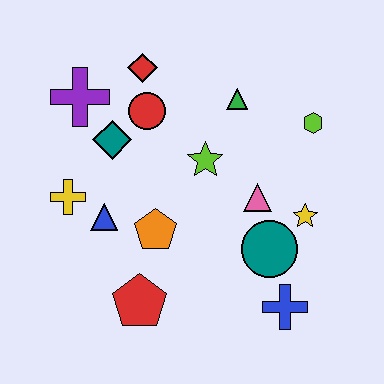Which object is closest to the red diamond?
The red circle is closest to the red diamond.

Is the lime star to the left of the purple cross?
No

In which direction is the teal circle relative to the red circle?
The teal circle is below the red circle.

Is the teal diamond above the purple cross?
No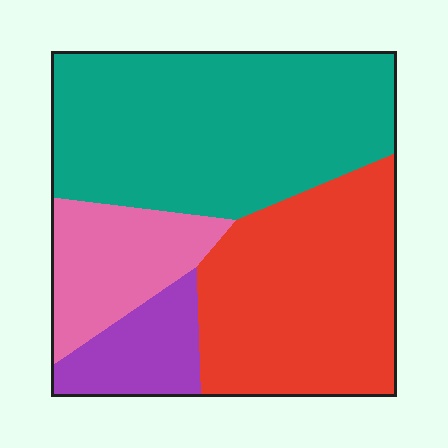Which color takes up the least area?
Purple, at roughly 10%.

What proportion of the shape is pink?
Pink covers 14% of the shape.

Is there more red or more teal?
Teal.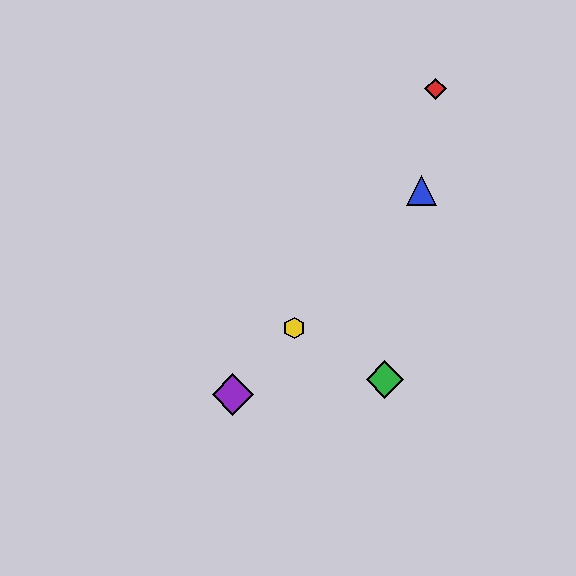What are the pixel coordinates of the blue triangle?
The blue triangle is at (421, 190).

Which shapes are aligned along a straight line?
The blue triangle, the yellow hexagon, the purple diamond are aligned along a straight line.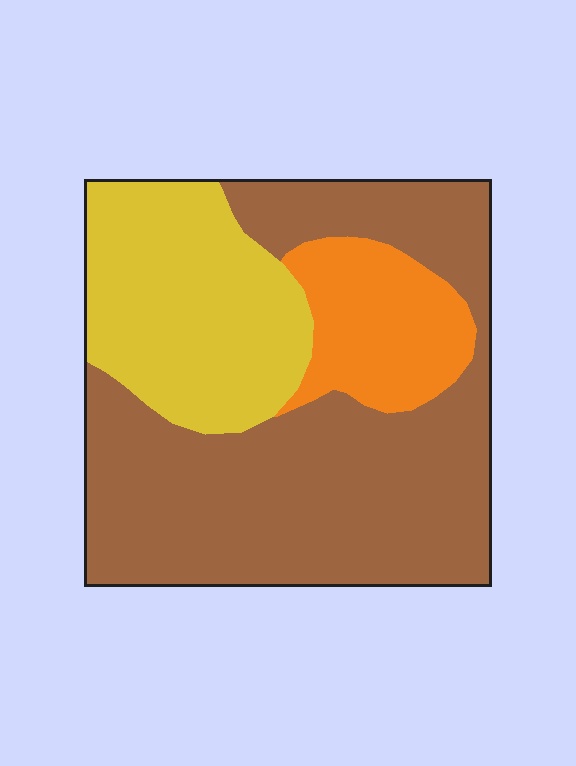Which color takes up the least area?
Orange, at roughly 15%.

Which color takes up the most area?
Brown, at roughly 60%.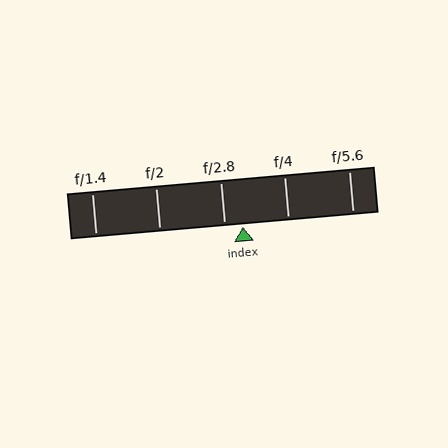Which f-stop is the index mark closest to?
The index mark is closest to f/2.8.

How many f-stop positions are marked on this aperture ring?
There are 5 f-stop positions marked.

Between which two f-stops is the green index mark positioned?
The index mark is between f/2.8 and f/4.